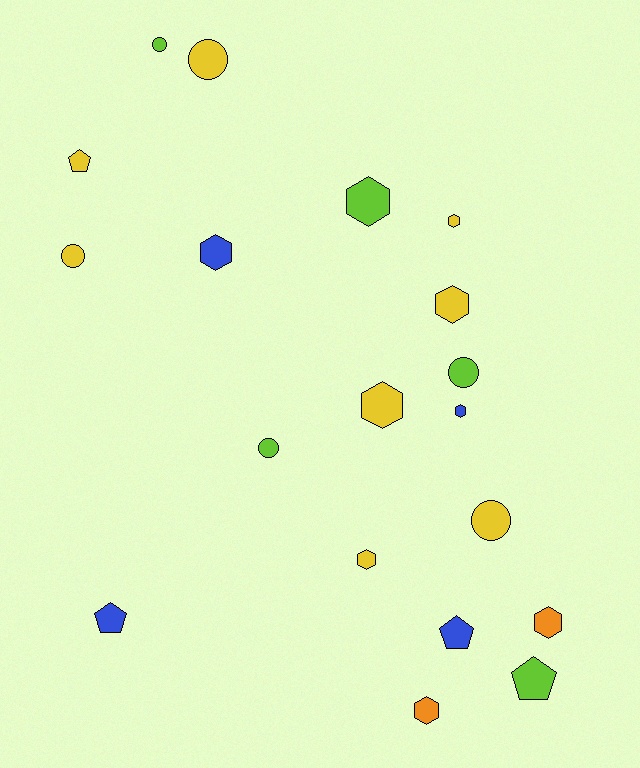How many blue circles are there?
There are no blue circles.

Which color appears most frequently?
Yellow, with 8 objects.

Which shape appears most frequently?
Hexagon, with 9 objects.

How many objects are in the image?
There are 19 objects.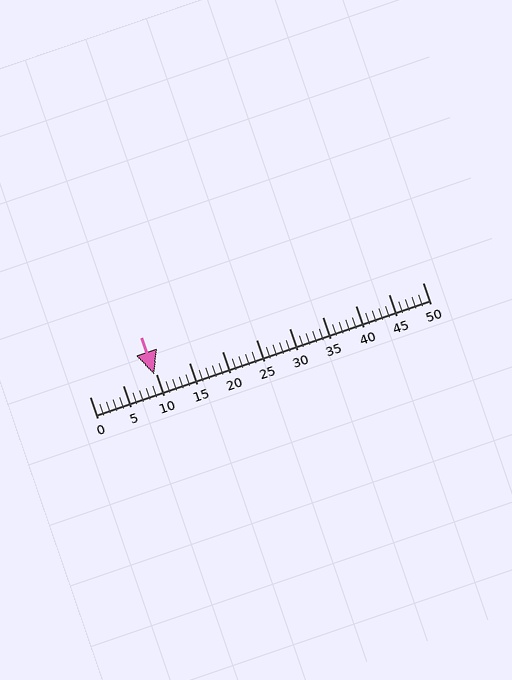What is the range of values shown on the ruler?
The ruler shows values from 0 to 50.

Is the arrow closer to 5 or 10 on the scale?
The arrow is closer to 10.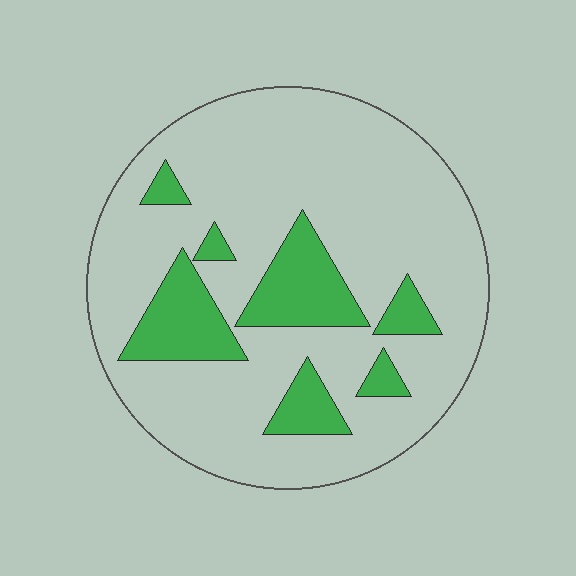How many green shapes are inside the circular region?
7.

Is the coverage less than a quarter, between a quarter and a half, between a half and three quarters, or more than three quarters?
Less than a quarter.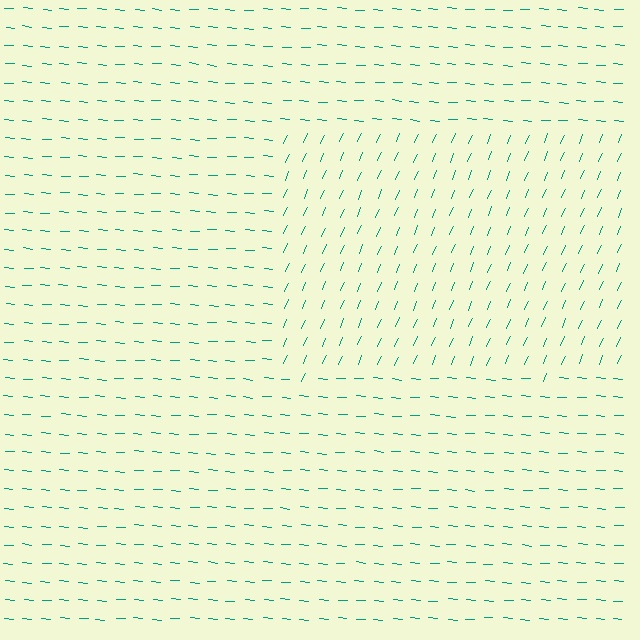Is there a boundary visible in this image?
Yes, there is a texture boundary formed by a change in line orientation.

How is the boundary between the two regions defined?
The boundary is defined purely by a change in line orientation (approximately 72 degrees difference). All lines are the same color and thickness.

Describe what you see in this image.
The image is filled with small teal line segments. A rectangle region in the image has lines oriented differently from the surrounding lines, creating a visible texture boundary.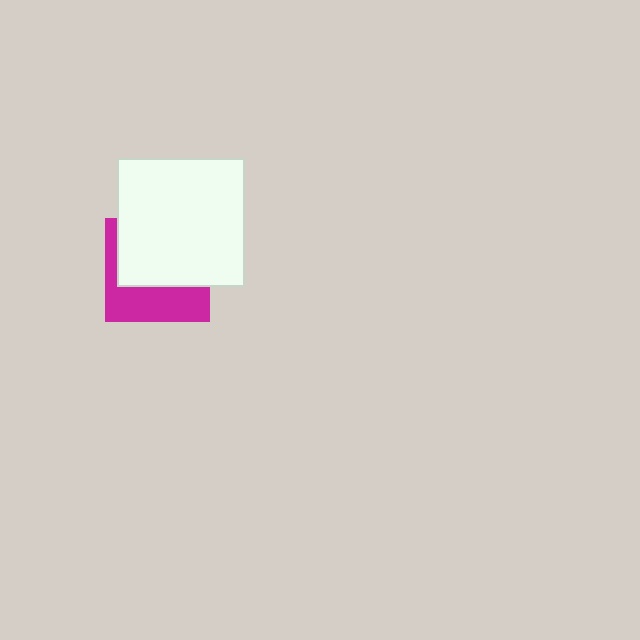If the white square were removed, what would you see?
You would see the complete magenta square.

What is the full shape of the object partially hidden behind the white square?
The partially hidden object is a magenta square.